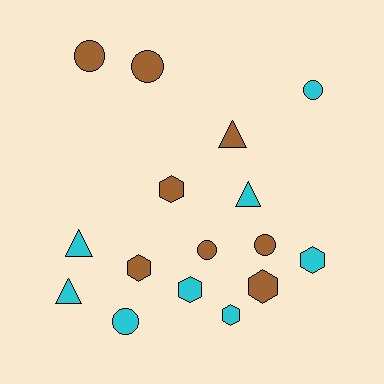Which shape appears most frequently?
Circle, with 6 objects.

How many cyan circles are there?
There are 2 cyan circles.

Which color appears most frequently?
Brown, with 8 objects.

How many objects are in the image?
There are 16 objects.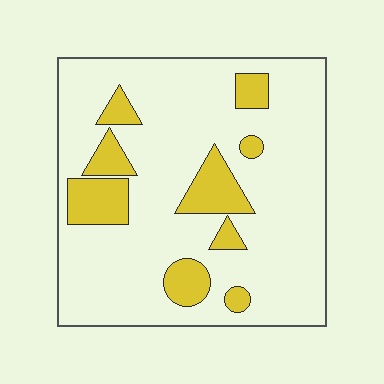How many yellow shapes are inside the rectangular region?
9.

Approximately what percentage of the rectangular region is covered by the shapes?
Approximately 20%.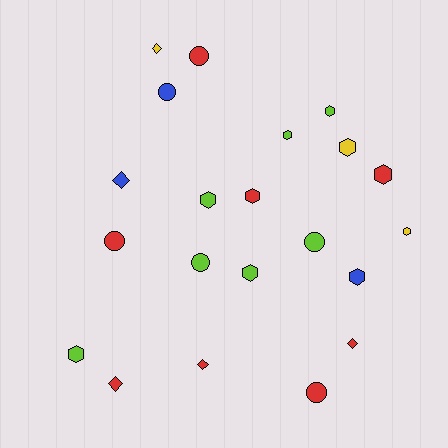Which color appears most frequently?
Red, with 8 objects.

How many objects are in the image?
There are 21 objects.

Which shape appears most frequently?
Hexagon, with 10 objects.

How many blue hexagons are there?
There is 1 blue hexagon.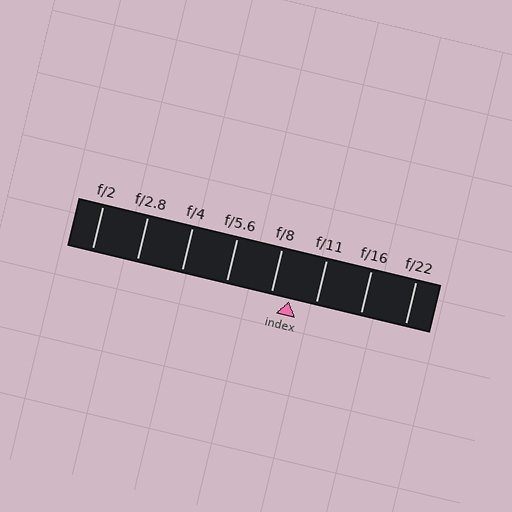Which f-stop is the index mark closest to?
The index mark is closest to f/8.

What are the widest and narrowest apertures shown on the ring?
The widest aperture shown is f/2 and the narrowest is f/22.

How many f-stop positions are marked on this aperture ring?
There are 8 f-stop positions marked.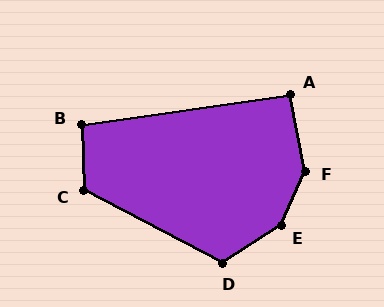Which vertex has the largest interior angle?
E, at approximately 147 degrees.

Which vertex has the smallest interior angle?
A, at approximately 93 degrees.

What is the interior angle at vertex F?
Approximately 145 degrees (obtuse).